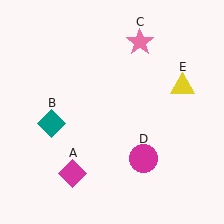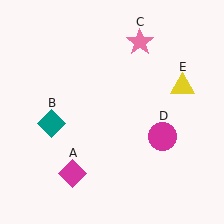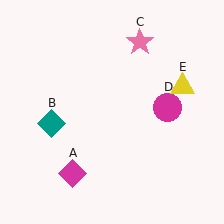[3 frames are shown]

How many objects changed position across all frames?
1 object changed position: magenta circle (object D).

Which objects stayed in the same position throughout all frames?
Magenta diamond (object A) and teal diamond (object B) and pink star (object C) and yellow triangle (object E) remained stationary.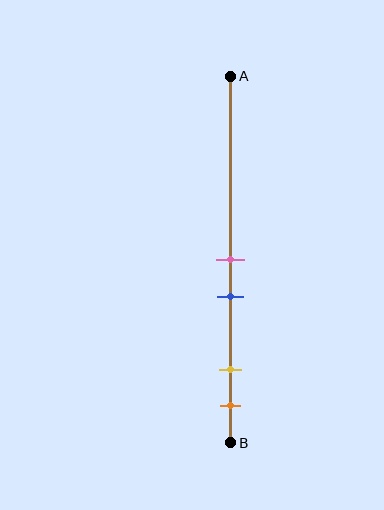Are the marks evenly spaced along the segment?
No, the marks are not evenly spaced.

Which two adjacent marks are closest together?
The pink and blue marks are the closest adjacent pair.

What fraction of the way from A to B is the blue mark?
The blue mark is approximately 60% (0.6) of the way from A to B.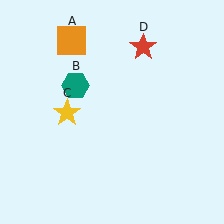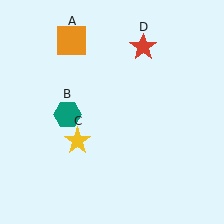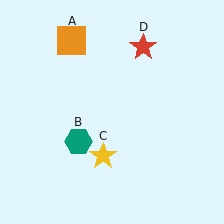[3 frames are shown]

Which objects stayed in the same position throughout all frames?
Orange square (object A) and red star (object D) remained stationary.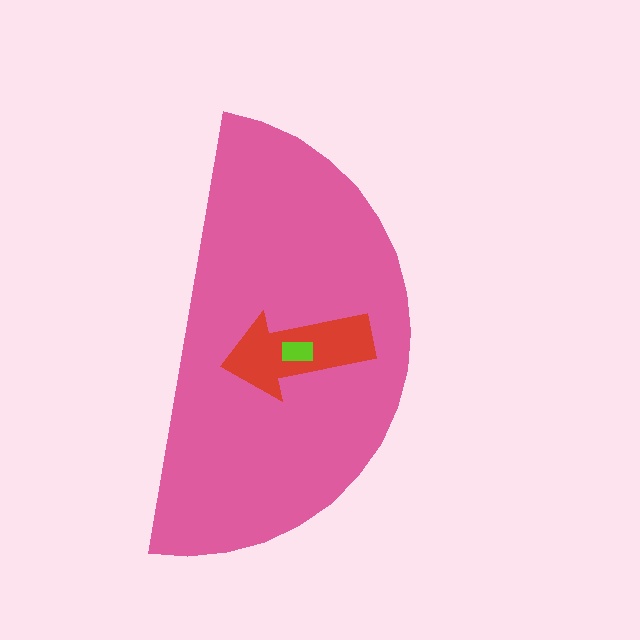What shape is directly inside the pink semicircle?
The red arrow.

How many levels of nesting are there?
3.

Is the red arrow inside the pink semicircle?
Yes.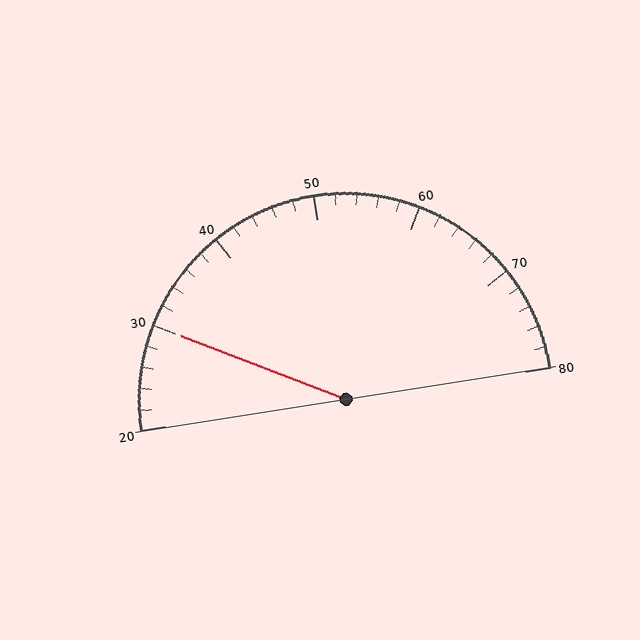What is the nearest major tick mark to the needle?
The nearest major tick mark is 30.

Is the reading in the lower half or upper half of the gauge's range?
The reading is in the lower half of the range (20 to 80).